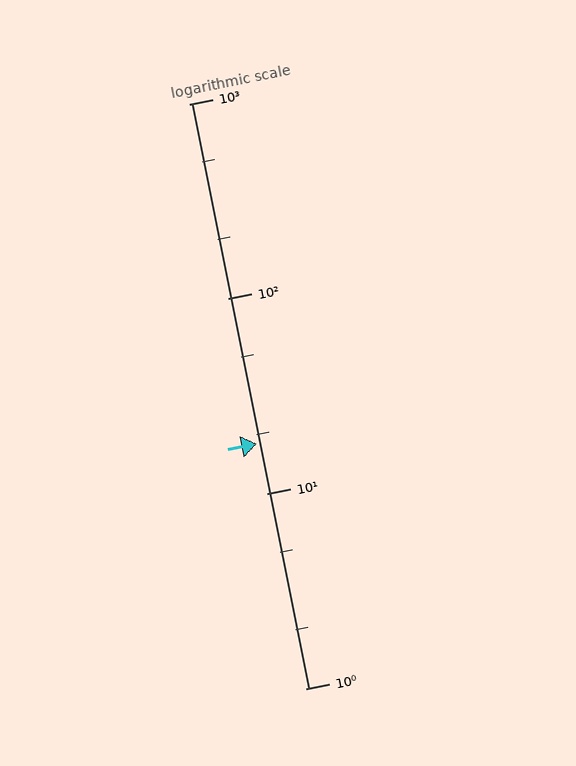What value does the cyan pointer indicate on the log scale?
The pointer indicates approximately 18.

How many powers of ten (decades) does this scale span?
The scale spans 3 decades, from 1 to 1000.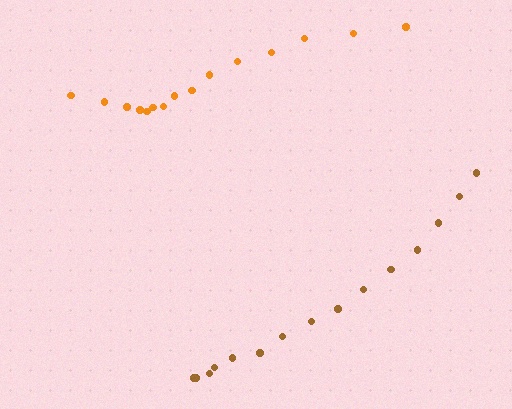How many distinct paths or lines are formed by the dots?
There are 2 distinct paths.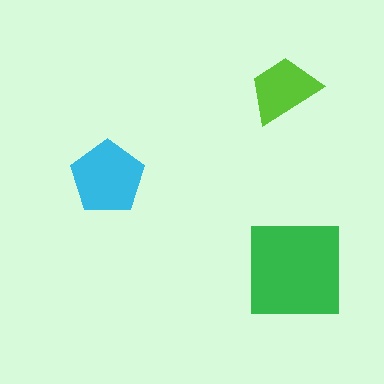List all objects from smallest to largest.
The lime trapezoid, the cyan pentagon, the green square.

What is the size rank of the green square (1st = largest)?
1st.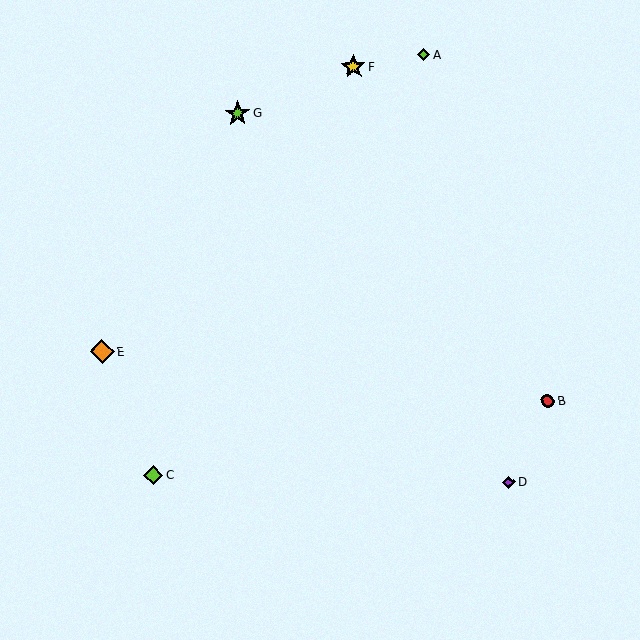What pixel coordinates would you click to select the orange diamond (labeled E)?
Click at (102, 352) to select the orange diamond E.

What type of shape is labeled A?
Shape A is a lime diamond.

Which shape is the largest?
The lime star (labeled G) is the largest.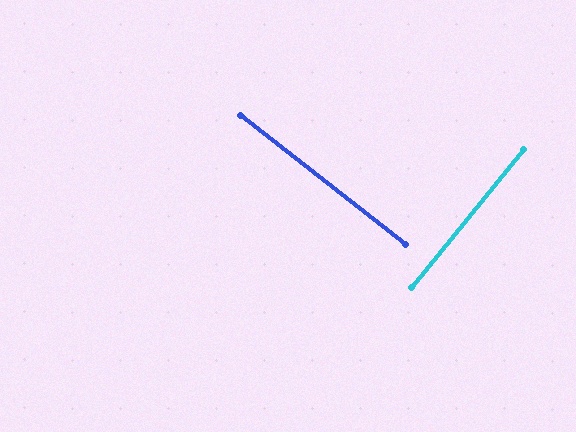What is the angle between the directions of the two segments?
Approximately 89 degrees.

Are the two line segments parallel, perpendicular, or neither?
Perpendicular — they meet at approximately 89°.